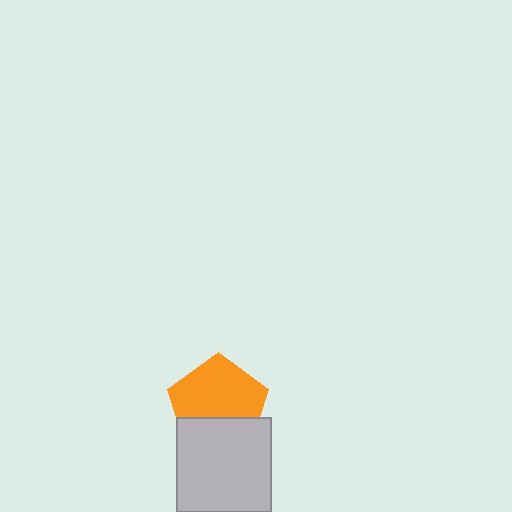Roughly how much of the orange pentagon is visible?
Most of it is visible (roughly 66%).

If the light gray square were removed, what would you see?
You would see the complete orange pentagon.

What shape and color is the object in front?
The object in front is a light gray square.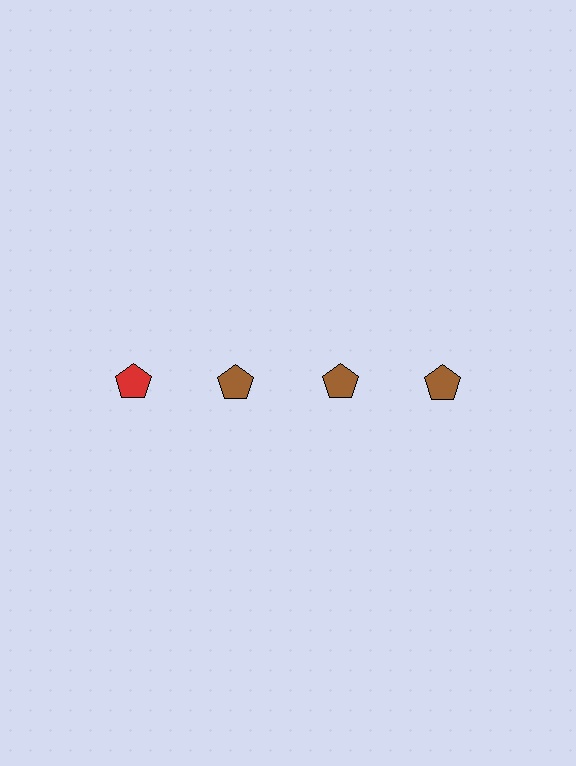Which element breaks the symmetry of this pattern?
The red pentagon in the top row, leftmost column breaks the symmetry. All other shapes are brown pentagons.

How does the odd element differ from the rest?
It has a different color: red instead of brown.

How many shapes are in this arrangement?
There are 4 shapes arranged in a grid pattern.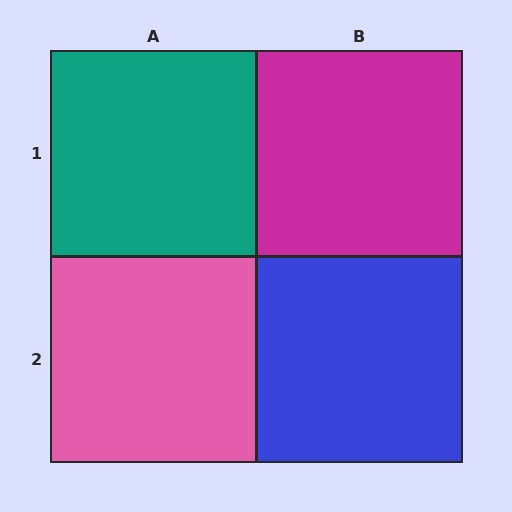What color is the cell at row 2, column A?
Pink.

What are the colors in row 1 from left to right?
Teal, magenta.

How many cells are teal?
1 cell is teal.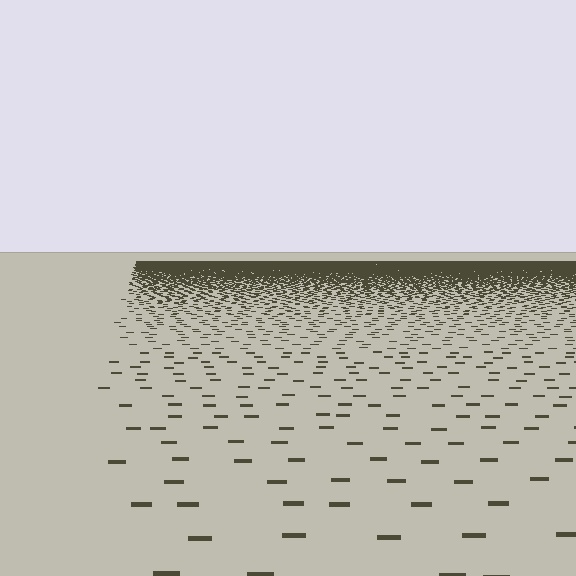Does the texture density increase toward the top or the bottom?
Density increases toward the top.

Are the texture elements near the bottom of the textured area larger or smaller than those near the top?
Larger. Near the bottom, elements are closer to the viewer and appear at a bigger on-screen size.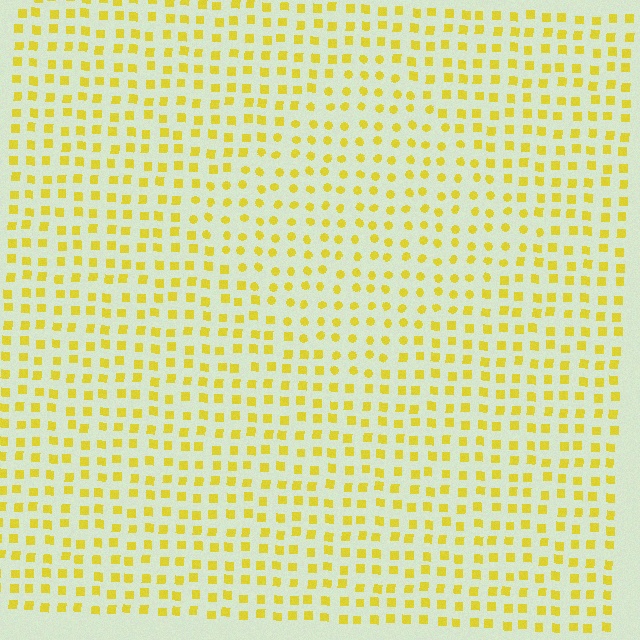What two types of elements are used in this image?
The image uses circles inside the diamond region and squares outside it.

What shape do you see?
I see a diamond.